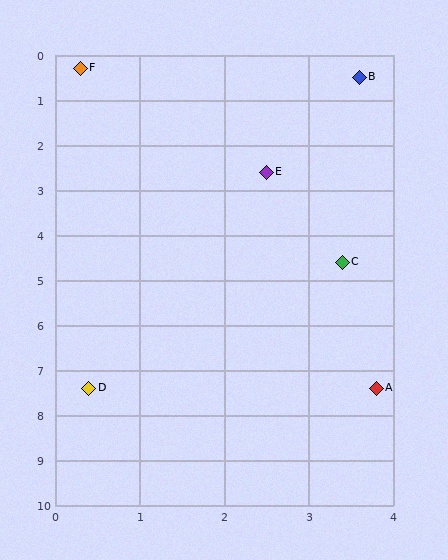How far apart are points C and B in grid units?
Points C and B are about 4.1 grid units apart.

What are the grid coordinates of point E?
Point E is at approximately (2.5, 2.6).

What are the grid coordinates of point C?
Point C is at approximately (3.4, 4.6).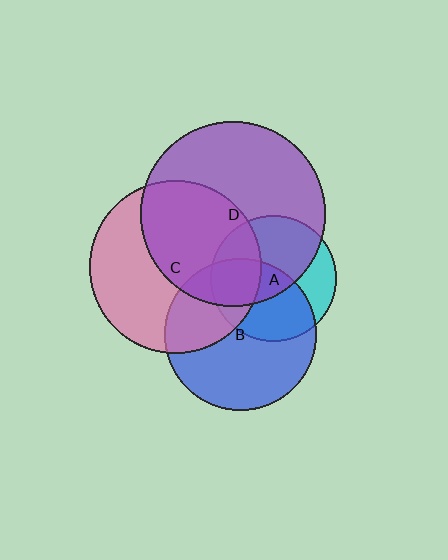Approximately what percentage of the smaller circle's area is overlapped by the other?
Approximately 35%.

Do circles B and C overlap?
Yes.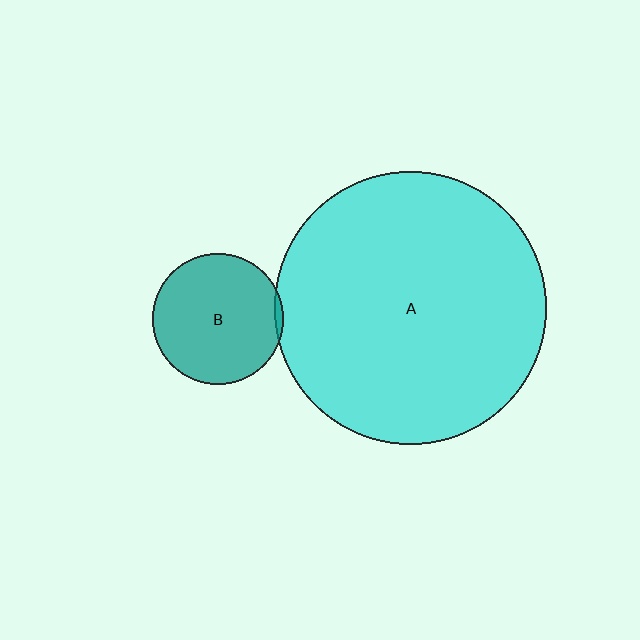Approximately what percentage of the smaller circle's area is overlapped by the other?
Approximately 5%.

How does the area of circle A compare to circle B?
Approximately 4.3 times.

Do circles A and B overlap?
Yes.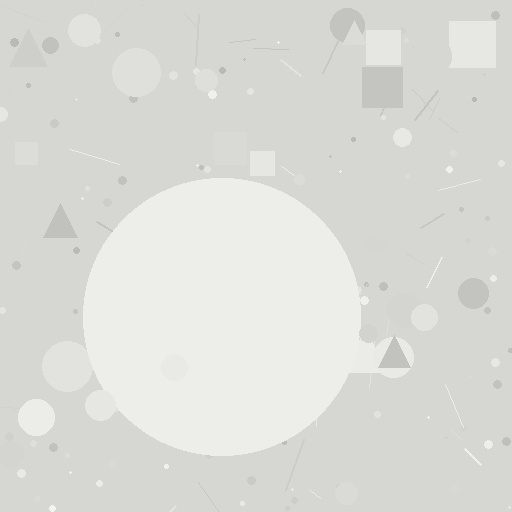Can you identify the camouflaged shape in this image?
The camouflaged shape is a circle.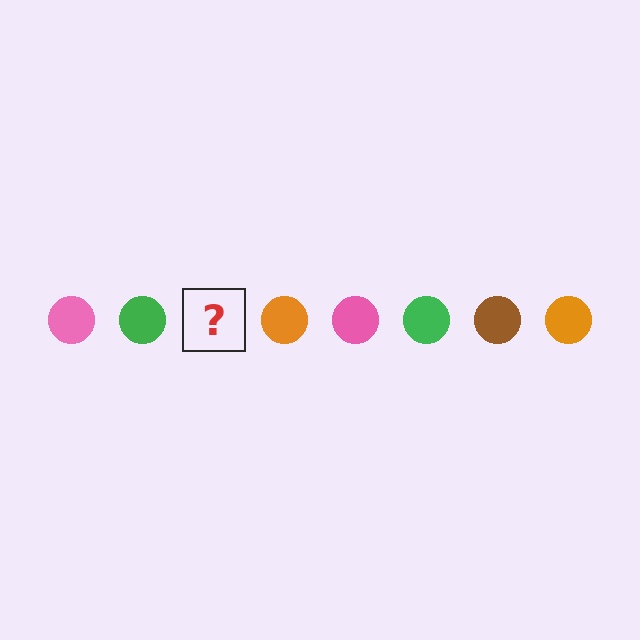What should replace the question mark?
The question mark should be replaced with a brown circle.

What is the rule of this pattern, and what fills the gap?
The rule is that the pattern cycles through pink, green, brown, orange circles. The gap should be filled with a brown circle.